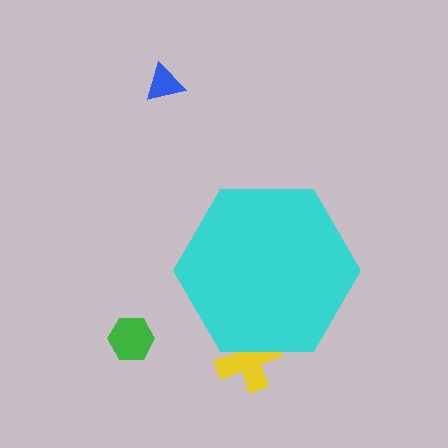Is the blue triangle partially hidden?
No, the blue triangle is fully visible.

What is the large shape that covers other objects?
A cyan hexagon.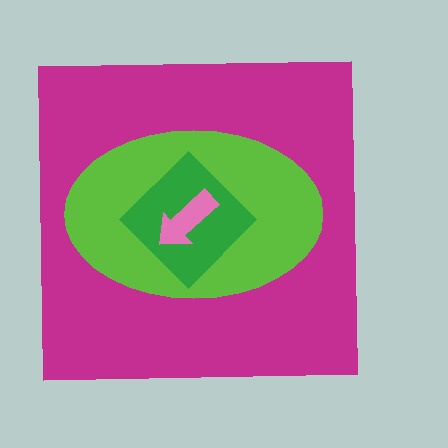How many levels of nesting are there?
4.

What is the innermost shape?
The pink arrow.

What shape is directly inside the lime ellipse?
The green diamond.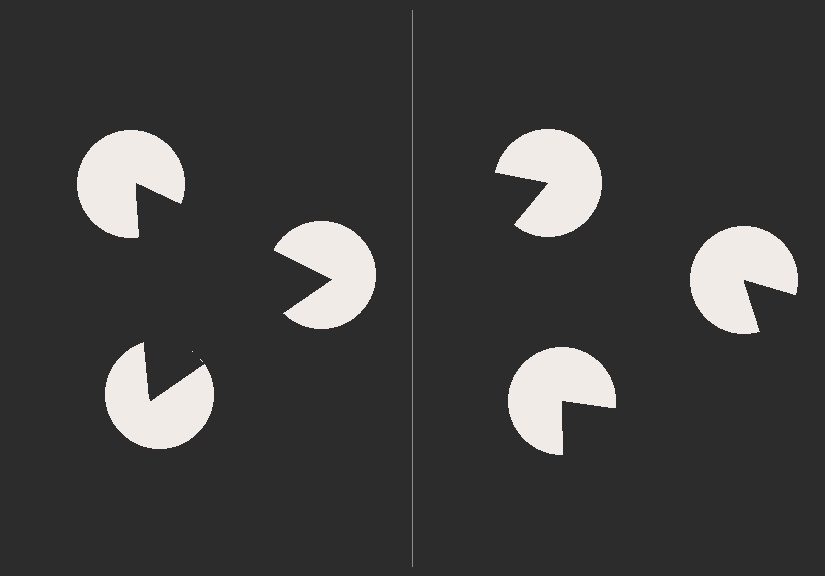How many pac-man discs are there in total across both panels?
6 — 3 on each side.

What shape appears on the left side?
An illusory triangle.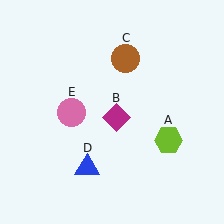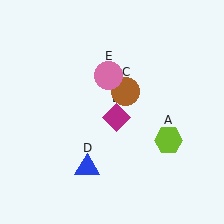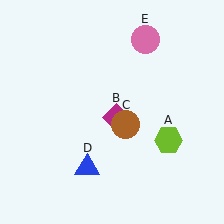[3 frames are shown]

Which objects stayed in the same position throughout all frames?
Lime hexagon (object A) and magenta diamond (object B) and blue triangle (object D) remained stationary.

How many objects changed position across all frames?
2 objects changed position: brown circle (object C), pink circle (object E).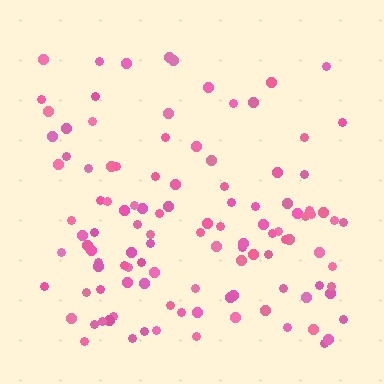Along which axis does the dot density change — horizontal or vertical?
Vertical.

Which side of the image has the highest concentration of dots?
The bottom.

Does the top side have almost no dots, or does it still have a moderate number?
Still a moderate number, just noticeably fewer than the bottom.